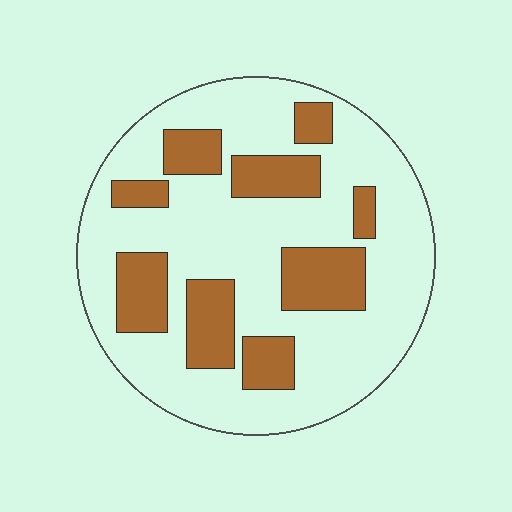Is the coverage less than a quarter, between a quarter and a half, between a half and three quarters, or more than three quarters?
Between a quarter and a half.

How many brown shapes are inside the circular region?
9.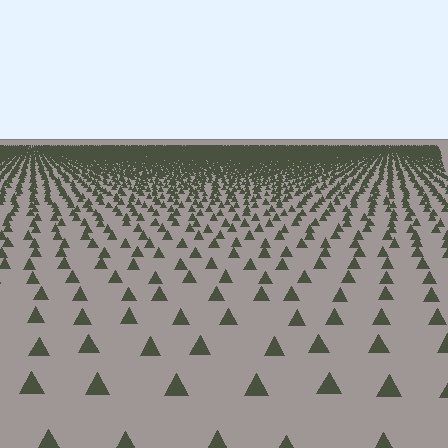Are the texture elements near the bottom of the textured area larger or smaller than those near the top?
Larger. Near the bottom, elements are closer to the viewer and appear at a bigger on-screen size.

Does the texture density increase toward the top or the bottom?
Density increases toward the top.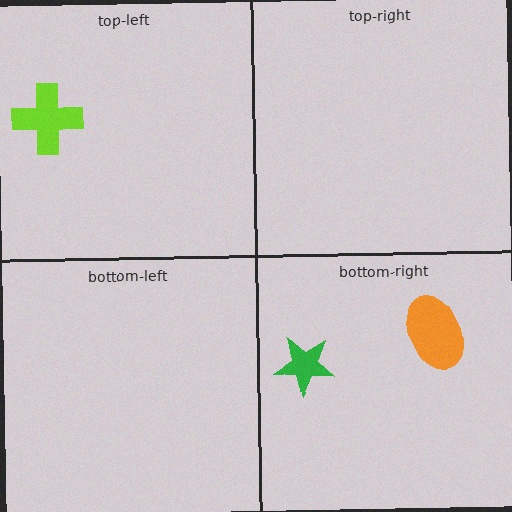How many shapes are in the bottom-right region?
2.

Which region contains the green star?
The bottom-right region.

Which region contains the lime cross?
The top-left region.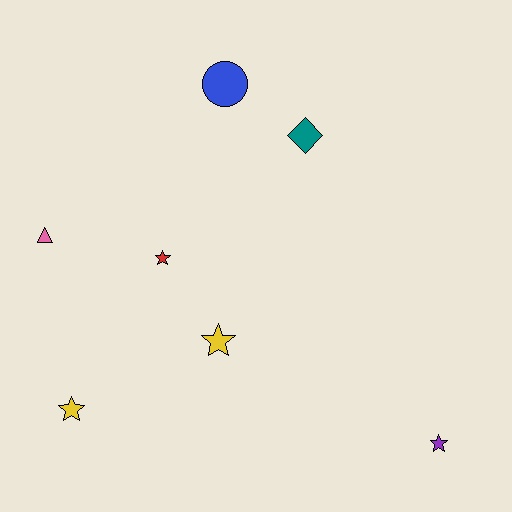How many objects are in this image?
There are 7 objects.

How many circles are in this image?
There is 1 circle.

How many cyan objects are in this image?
There are no cyan objects.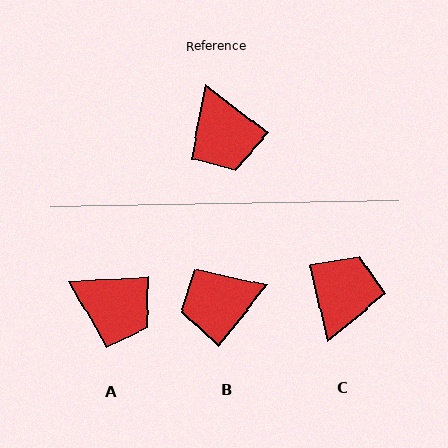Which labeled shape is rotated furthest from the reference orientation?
C, about 141 degrees away.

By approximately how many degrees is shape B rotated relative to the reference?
Approximately 91 degrees clockwise.